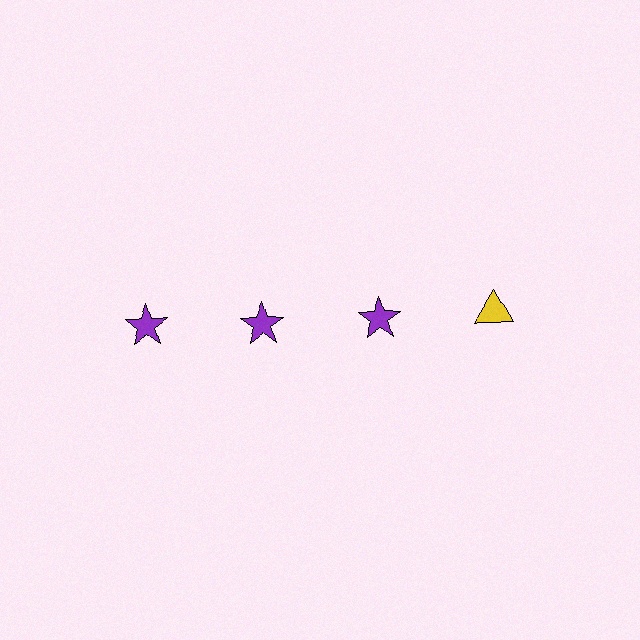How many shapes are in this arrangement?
There are 4 shapes arranged in a grid pattern.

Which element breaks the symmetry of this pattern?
The yellow triangle in the top row, second from right column breaks the symmetry. All other shapes are purple stars.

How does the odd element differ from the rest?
It differs in both color (yellow instead of purple) and shape (triangle instead of star).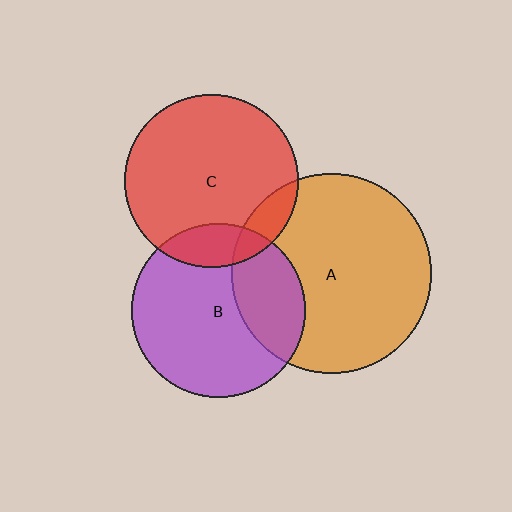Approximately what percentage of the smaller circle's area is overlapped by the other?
Approximately 10%.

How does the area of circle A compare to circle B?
Approximately 1.3 times.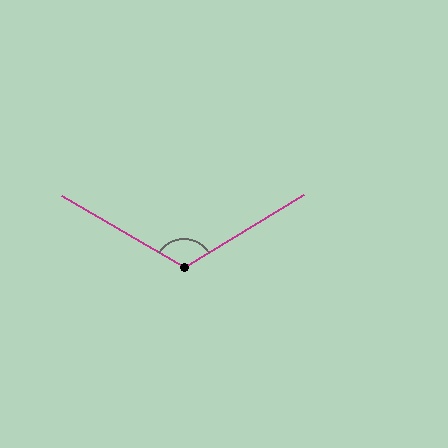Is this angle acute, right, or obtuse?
It is obtuse.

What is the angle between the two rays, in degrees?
Approximately 118 degrees.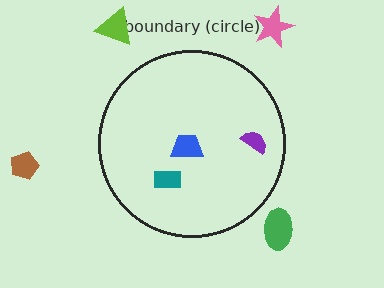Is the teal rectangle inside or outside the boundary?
Inside.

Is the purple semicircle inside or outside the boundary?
Inside.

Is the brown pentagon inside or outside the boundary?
Outside.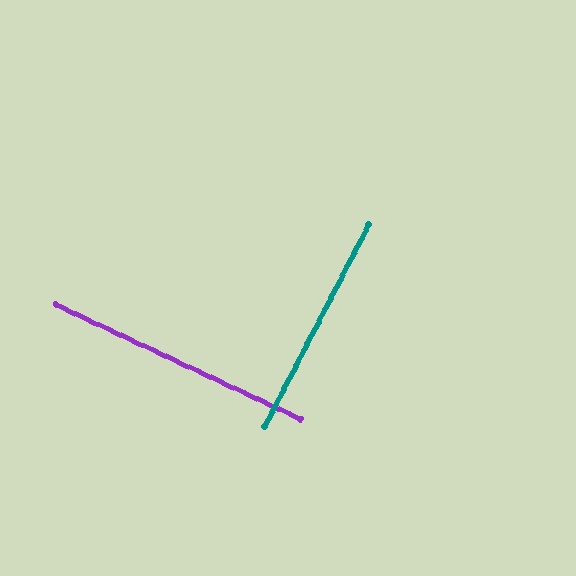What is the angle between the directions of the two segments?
Approximately 88 degrees.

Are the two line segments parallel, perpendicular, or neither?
Perpendicular — they meet at approximately 88°.